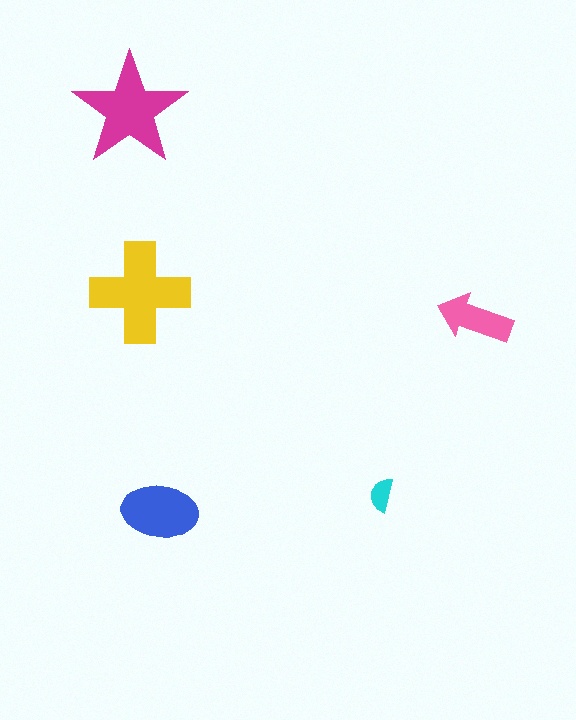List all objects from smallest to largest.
The cyan semicircle, the pink arrow, the blue ellipse, the magenta star, the yellow cross.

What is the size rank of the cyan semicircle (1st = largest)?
5th.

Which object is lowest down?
The blue ellipse is bottommost.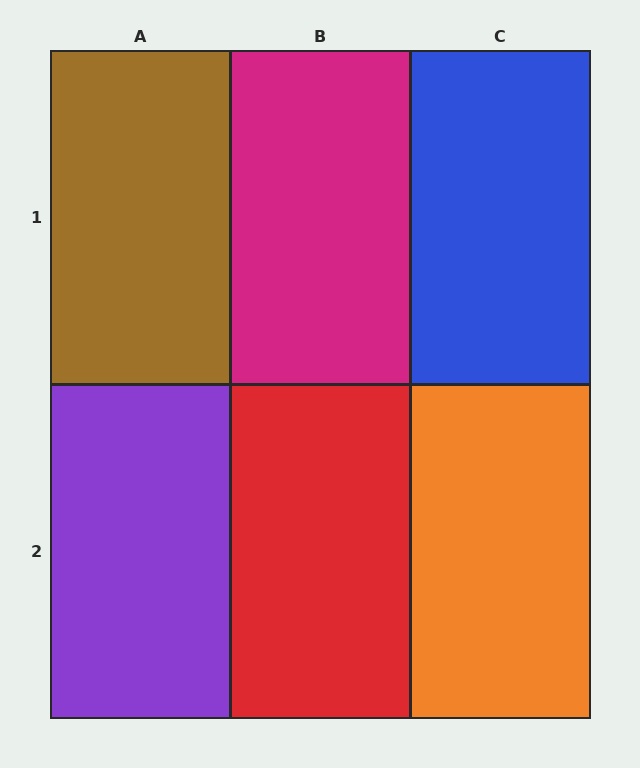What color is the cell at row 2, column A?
Purple.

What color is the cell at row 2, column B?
Red.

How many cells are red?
1 cell is red.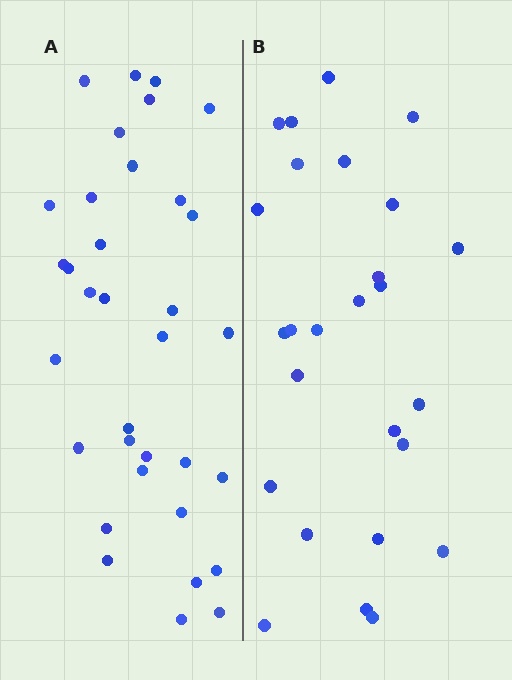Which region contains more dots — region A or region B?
Region A (the left region) has more dots.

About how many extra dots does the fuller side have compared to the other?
Region A has roughly 8 or so more dots than region B.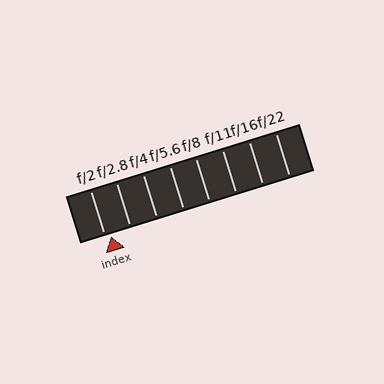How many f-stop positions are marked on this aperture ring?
There are 8 f-stop positions marked.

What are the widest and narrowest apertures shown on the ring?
The widest aperture shown is f/2 and the narrowest is f/22.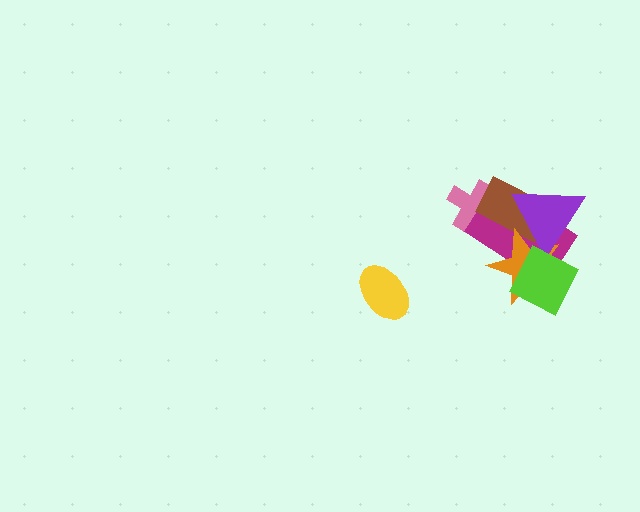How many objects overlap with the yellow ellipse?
0 objects overlap with the yellow ellipse.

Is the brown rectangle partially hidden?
Yes, it is partially covered by another shape.